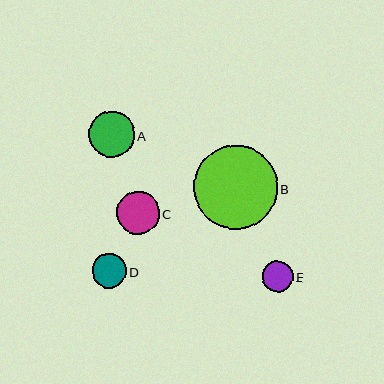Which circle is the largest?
Circle B is the largest with a size of approximately 83 pixels.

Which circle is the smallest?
Circle E is the smallest with a size of approximately 31 pixels.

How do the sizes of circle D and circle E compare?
Circle D and circle E are approximately the same size.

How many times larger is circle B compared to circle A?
Circle B is approximately 1.8 times the size of circle A.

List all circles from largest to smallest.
From largest to smallest: B, A, C, D, E.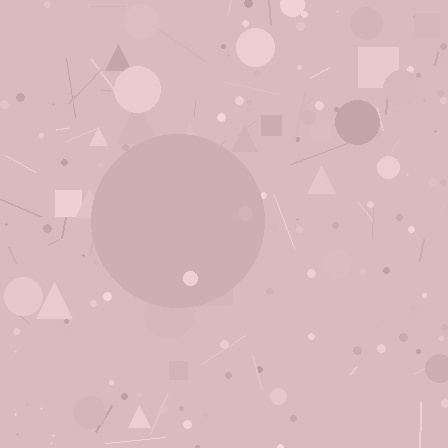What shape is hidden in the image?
A circle is hidden in the image.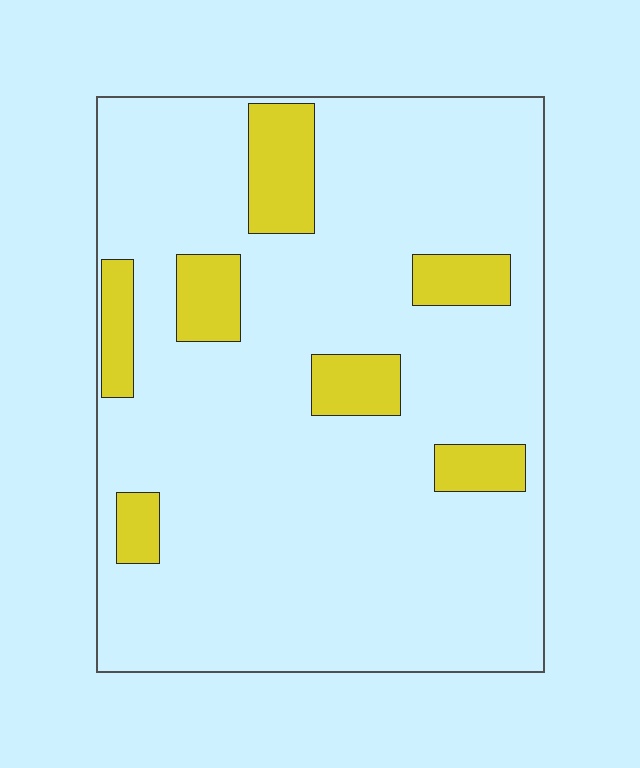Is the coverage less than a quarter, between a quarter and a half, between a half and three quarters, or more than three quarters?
Less than a quarter.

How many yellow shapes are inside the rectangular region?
7.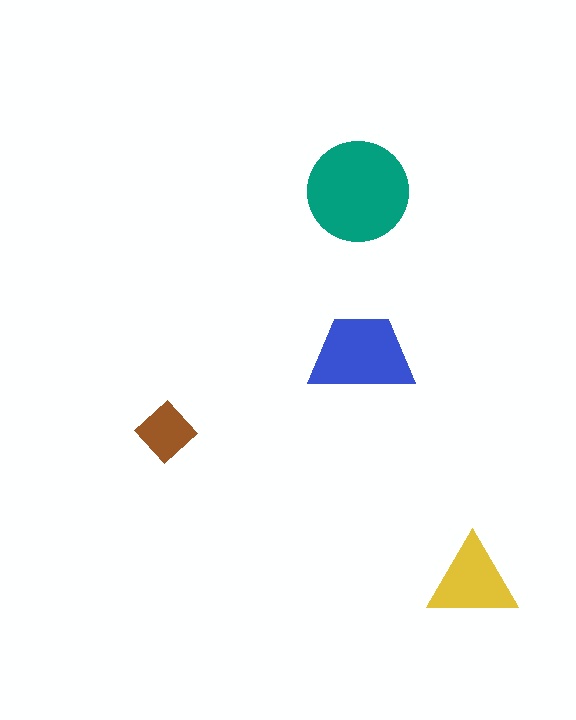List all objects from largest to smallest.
The teal circle, the blue trapezoid, the yellow triangle, the brown diamond.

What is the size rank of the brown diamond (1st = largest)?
4th.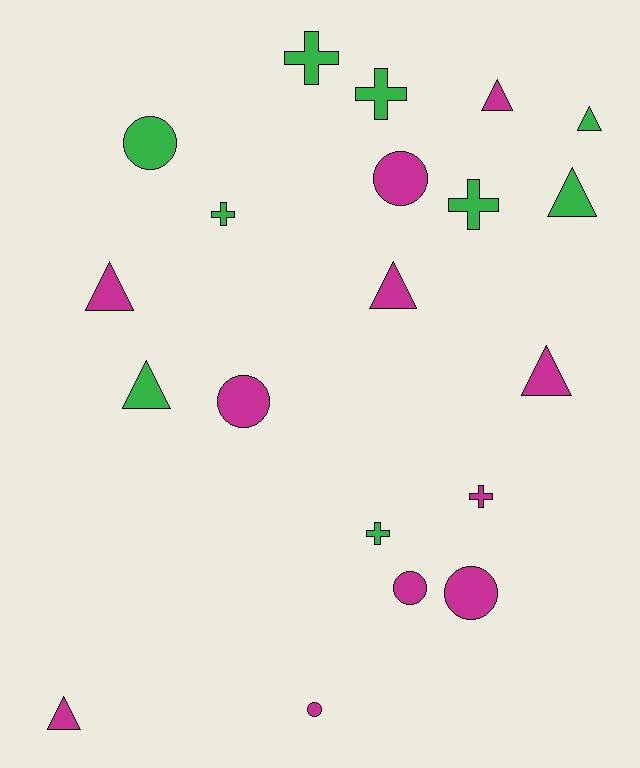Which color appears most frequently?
Magenta, with 11 objects.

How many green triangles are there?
There are 3 green triangles.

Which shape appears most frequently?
Triangle, with 8 objects.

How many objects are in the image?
There are 20 objects.